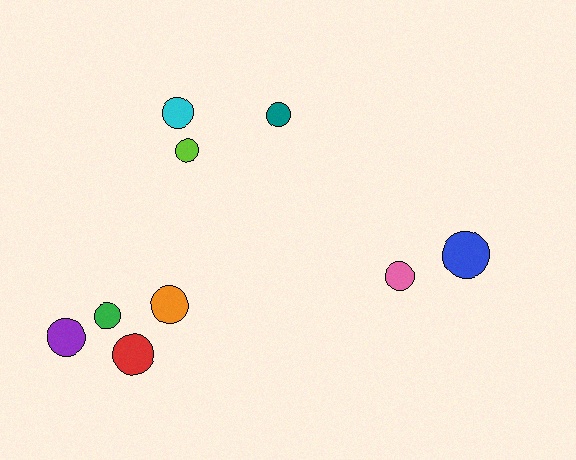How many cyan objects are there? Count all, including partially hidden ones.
There is 1 cyan object.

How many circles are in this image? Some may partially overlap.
There are 9 circles.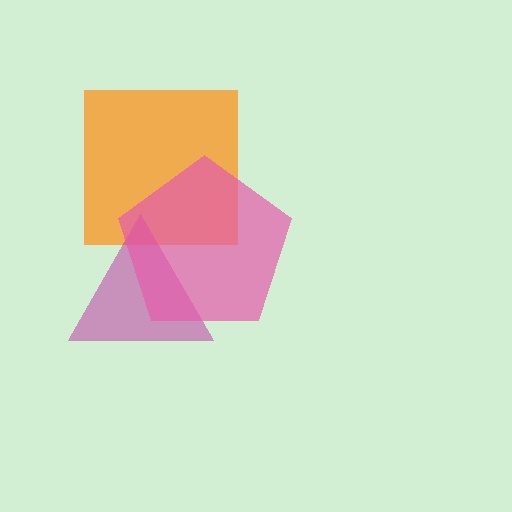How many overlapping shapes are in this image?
There are 3 overlapping shapes in the image.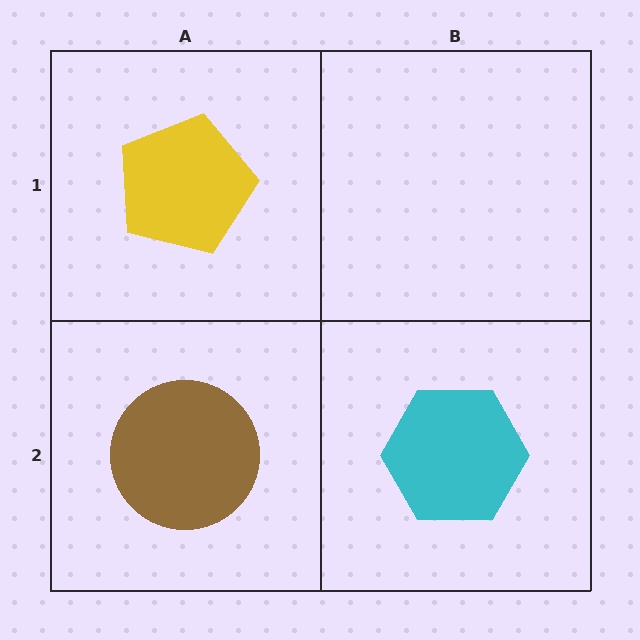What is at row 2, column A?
A brown circle.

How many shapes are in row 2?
2 shapes.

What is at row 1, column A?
A yellow pentagon.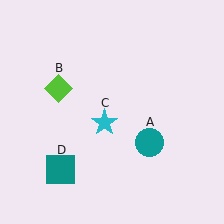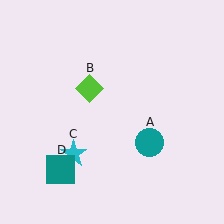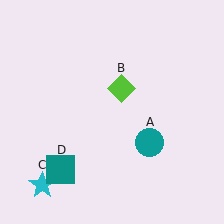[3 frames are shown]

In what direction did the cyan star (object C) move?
The cyan star (object C) moved down and to the left.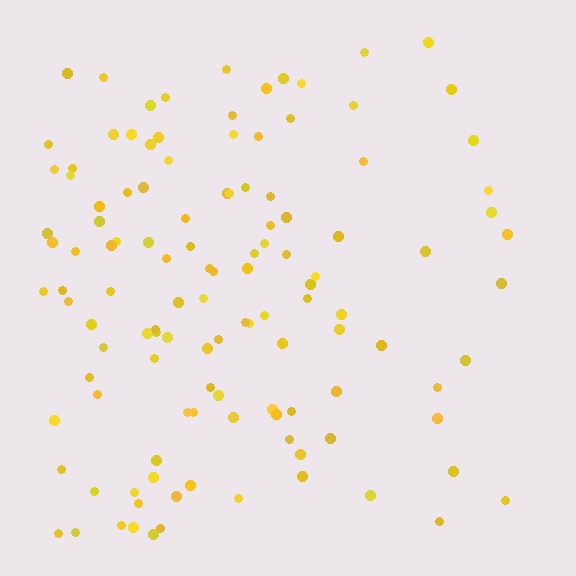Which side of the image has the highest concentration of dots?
The left.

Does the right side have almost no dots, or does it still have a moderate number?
Still a moderate number, just noticeably fewer than the left.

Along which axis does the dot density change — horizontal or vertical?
Horizontal.